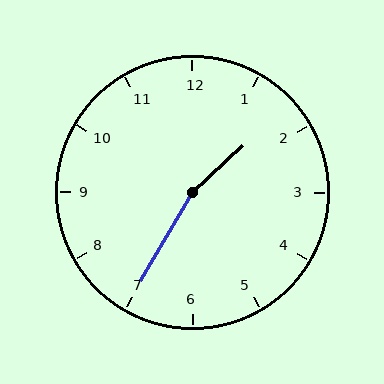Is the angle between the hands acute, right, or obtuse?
It is obtuse.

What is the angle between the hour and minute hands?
Approximately 162 degrees.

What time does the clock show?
1:35.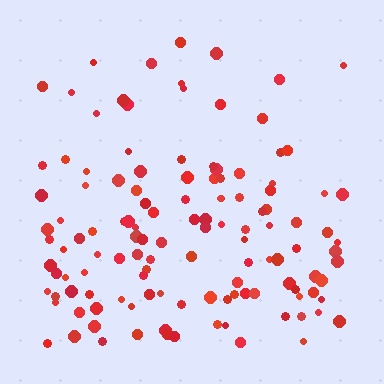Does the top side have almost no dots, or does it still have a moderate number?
Still a moderate number, just noticeably fewer than the bottom.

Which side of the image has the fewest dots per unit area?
The top.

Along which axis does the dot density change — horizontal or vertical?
Vertical.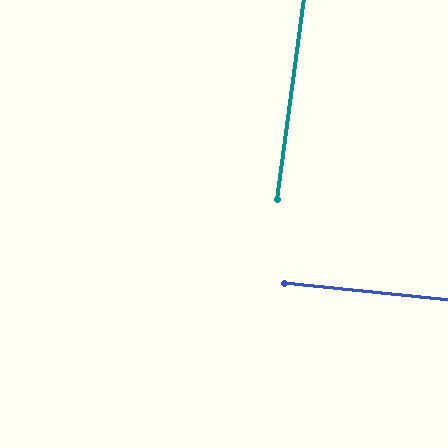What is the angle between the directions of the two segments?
Approximately 88 degrees.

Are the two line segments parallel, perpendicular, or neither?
Perpendicular — they meet at approximately 88°.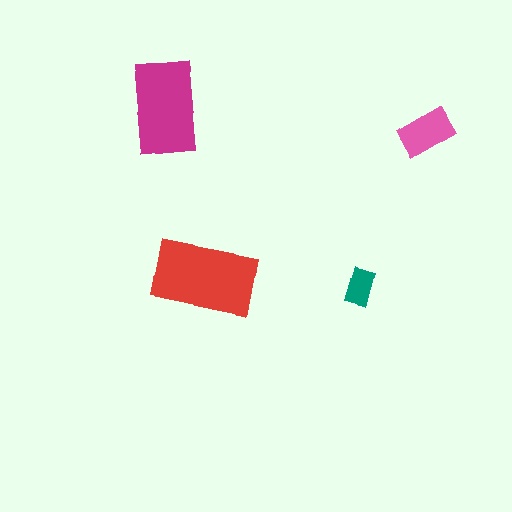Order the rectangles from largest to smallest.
the red one, the magenta one, the pink one, the teal one.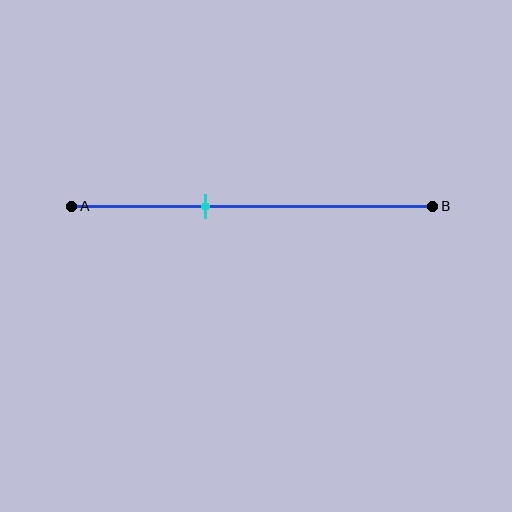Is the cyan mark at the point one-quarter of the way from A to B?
No, the mark is at about 35% from A, not at the 25% one-quarter point.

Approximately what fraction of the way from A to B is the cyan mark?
The cyan mark is approximately 35% of the way from A to B.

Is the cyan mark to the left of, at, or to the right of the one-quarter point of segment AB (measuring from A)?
The cyan mark is to the right of the one-quarter point of segment AB.